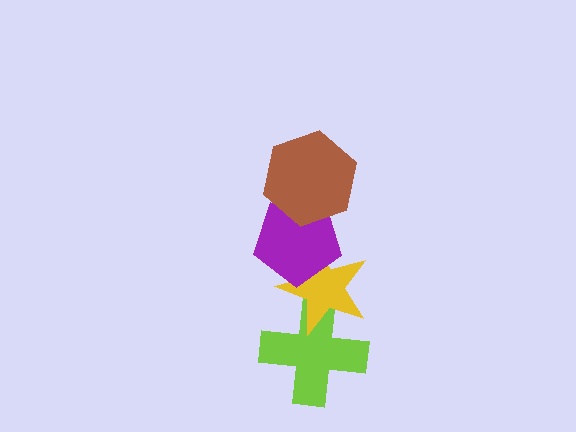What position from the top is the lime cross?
The lime cross is 4th from the top.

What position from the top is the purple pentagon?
The purple pentagon is 2nd from the top.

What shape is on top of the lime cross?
The yellow star is on top of the lime cross.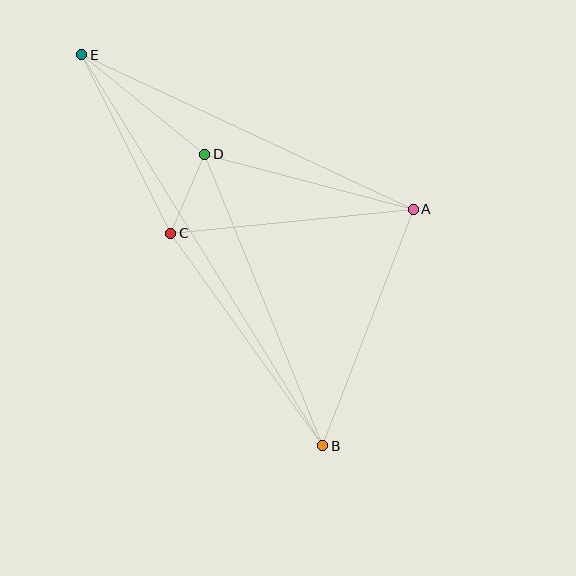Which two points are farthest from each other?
Points B and E are farthest from each other.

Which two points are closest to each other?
Points C and D are closest to each other.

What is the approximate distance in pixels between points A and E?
The distance between A and E is approximately 366 pixels.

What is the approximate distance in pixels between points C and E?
The distance between C and E is approximately 200 pixels.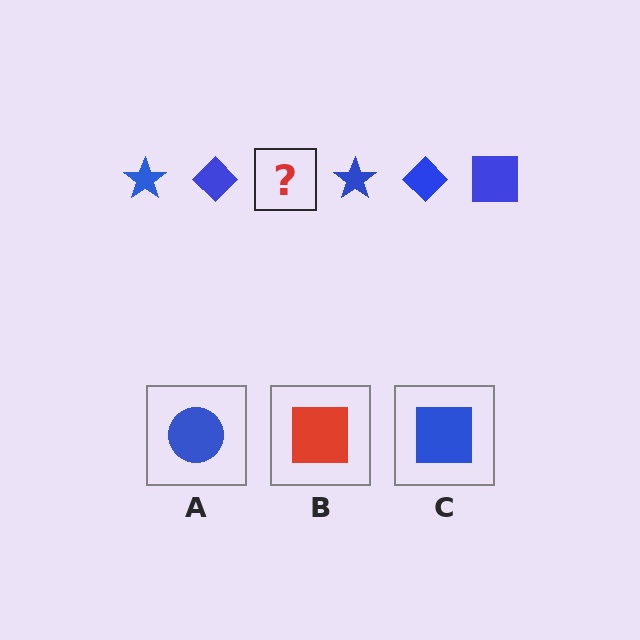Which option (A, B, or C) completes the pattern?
C.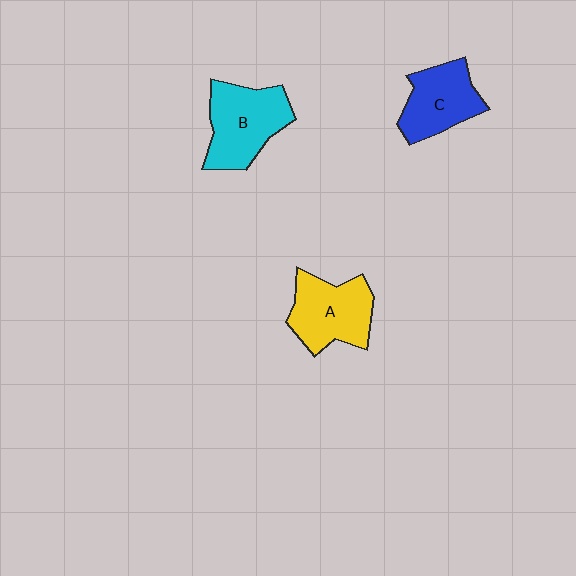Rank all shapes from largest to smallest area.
From largest to smallest: B (cyan), A (yellow), C (blue).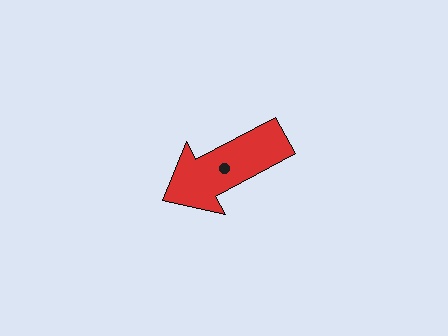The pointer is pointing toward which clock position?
Roughly 8 o'clock.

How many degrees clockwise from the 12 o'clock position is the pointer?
Approximately 242 degrees.